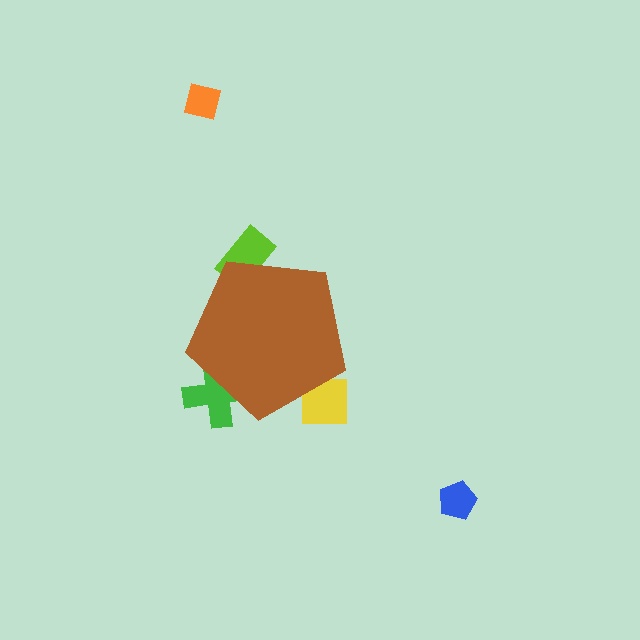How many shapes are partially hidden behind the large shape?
3 shapes are partially hidden.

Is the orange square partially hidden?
No, the orange square is fully visible.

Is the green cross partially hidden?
Yes, the green cross is partially hidden behind the brown pentagon.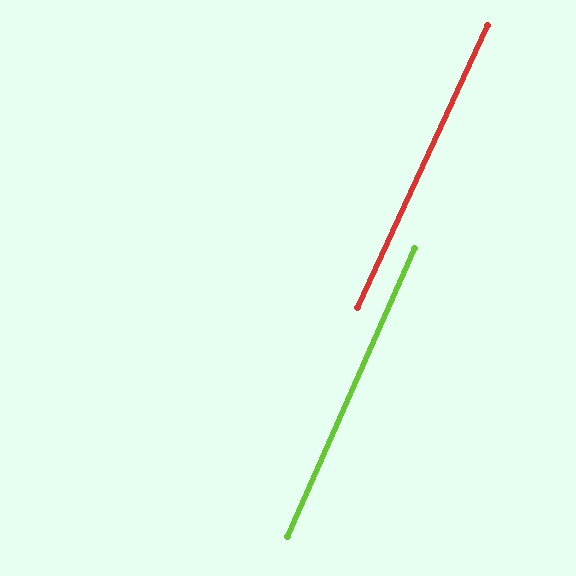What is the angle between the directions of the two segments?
Approximately 1 degree.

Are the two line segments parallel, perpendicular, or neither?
Parallel — their directions differ by only 0.9°.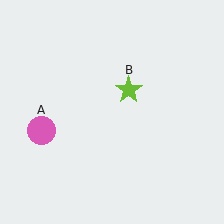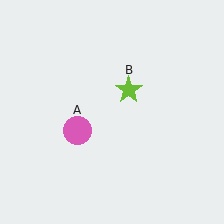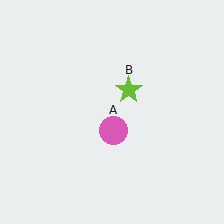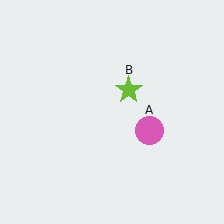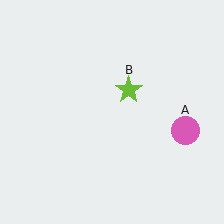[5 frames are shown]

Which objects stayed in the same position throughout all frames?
Lime star (object B) remained stationary.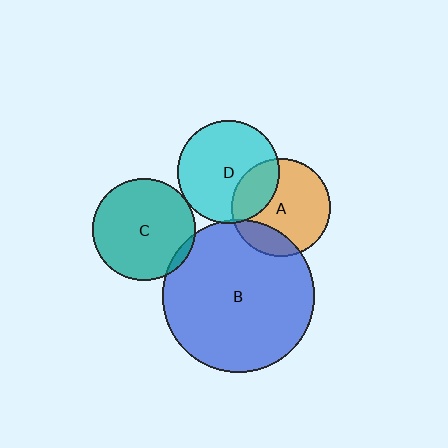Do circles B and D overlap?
Yes.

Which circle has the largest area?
Circle B (blue).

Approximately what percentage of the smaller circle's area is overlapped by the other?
Approximately 5%.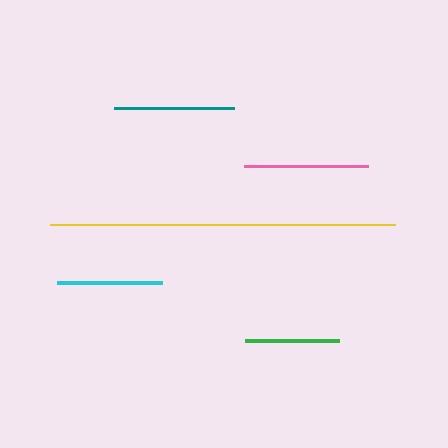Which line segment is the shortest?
The green line is the shortest at approximately 94 pixels.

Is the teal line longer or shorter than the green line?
The teal line is longer than the green line.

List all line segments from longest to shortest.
From longest to shortest: yellow, pink, teal, cyan, green.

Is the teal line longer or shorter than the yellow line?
The yellow line is longer than the teal line.